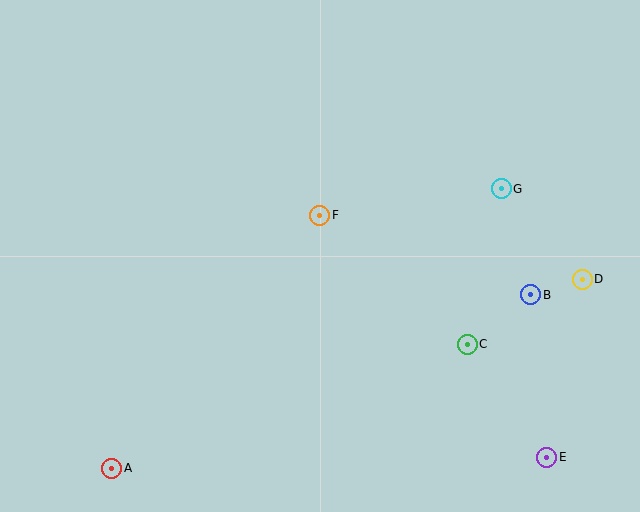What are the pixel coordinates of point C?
Point C is at (467, 344).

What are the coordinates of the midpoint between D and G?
The midpoint between D and G is at (542, 234).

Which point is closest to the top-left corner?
Point F is closest to the top-left corner.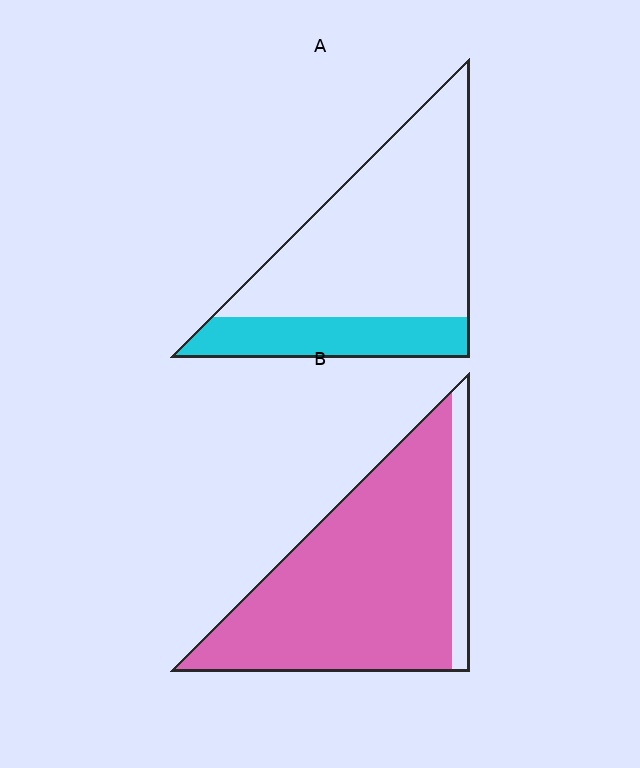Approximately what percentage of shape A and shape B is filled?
A is approximately 25% and B is approximately 90%.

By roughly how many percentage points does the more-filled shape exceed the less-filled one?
By roughly 65 percentage points (B over A).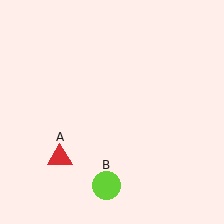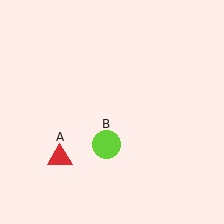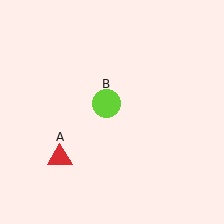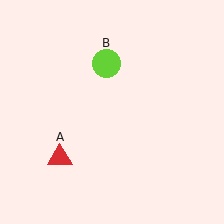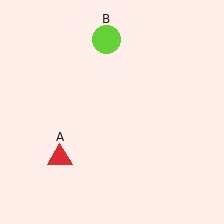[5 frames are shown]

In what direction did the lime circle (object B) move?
The lime circle (object B) moved up.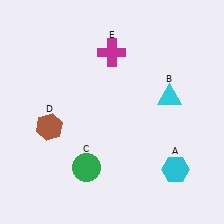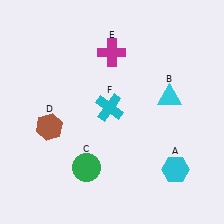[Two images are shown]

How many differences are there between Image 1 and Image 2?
There is 1 difference between the two images.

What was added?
A cyan cross (F) was added in Image 2.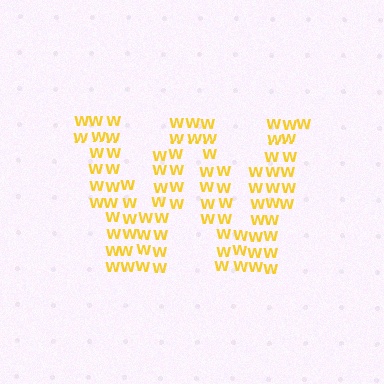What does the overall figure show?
The overall figure shows the letter W.